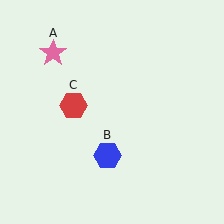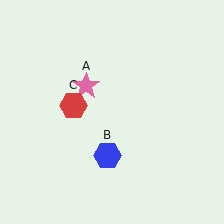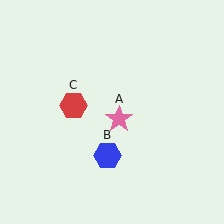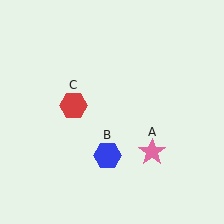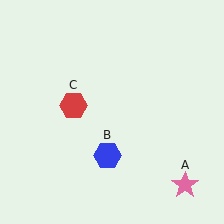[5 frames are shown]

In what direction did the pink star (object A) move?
The pink star (object A) moved down and to the right.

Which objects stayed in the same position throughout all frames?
Blue hexagon (object B) and red hexagon (object C) remained stationary.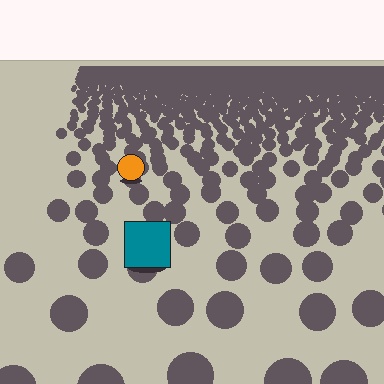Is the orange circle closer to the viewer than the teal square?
No. The teal square is closer — you can tell from the texture gradient: the ground texture is coarser near it.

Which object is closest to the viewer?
The teal square is closest. The texture marks near it are larger and more spread out.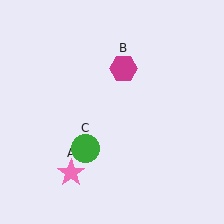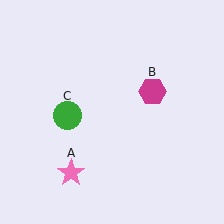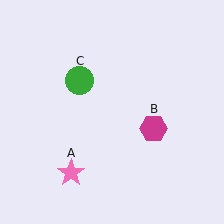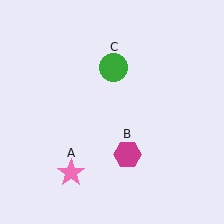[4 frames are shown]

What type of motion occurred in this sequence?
The magenta hexagon (object B), green circle (object C) rotated clockwise around the center of the scene.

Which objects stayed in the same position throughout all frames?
Pink star (object A) remained stationary.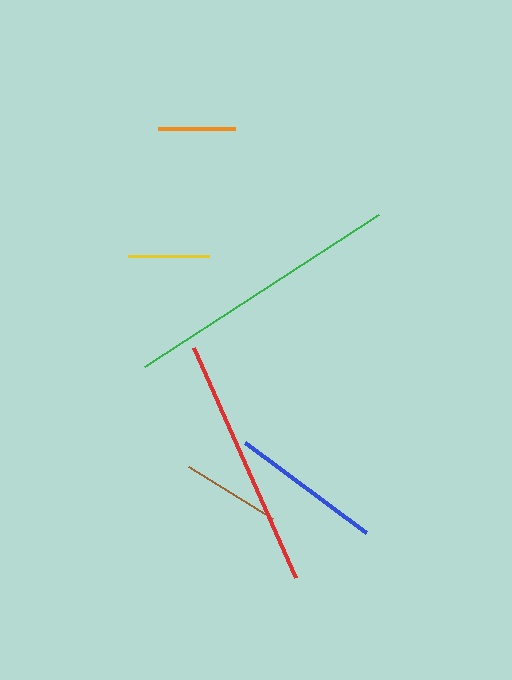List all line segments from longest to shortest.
From longest to shortest: green, red, blue, brown, yellow, orange.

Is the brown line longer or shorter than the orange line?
The brown line is longer than the orange line.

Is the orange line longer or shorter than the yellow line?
The yellow line is longer than the orange line.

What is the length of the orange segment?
The orange segment is approximately 76 pixels long.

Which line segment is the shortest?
The orange line is the shortest at approximately 76 pixels.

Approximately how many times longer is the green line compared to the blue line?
The green line is approximately 1.9 times the length of the blue line.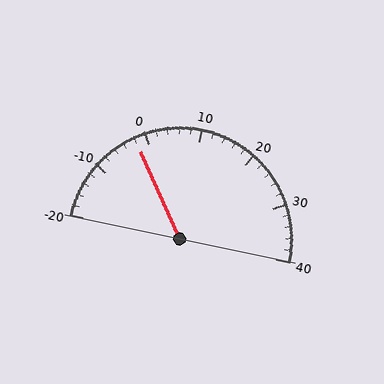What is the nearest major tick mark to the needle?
The nearest major tick mark is 0.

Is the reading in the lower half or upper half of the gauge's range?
The reading is in the lower half of the range (-20 to 40).